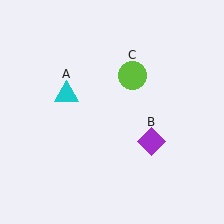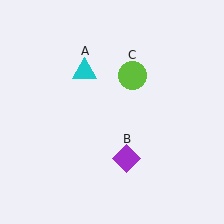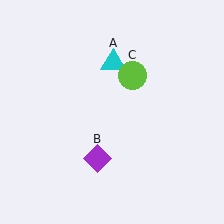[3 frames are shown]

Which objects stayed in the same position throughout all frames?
Lime circle (object C) remained stationary.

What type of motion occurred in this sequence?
The cyan triangle (object A), purple diamond (object B) rotated clockwise around the center of the scene.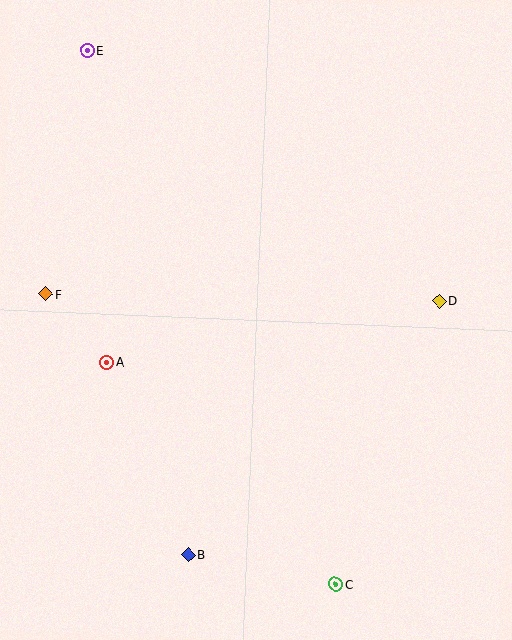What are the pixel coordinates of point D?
Point D is at (439, 301).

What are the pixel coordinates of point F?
Point F is at (45, 294).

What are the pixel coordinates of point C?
Point C is at (336, 584).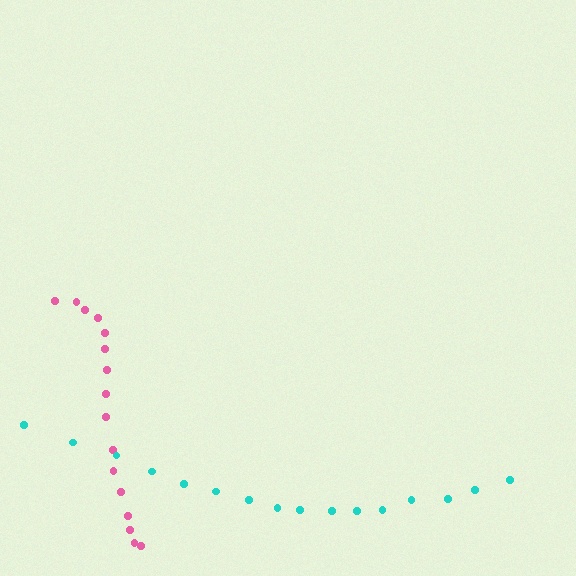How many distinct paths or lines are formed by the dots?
There are 2 distinct paths.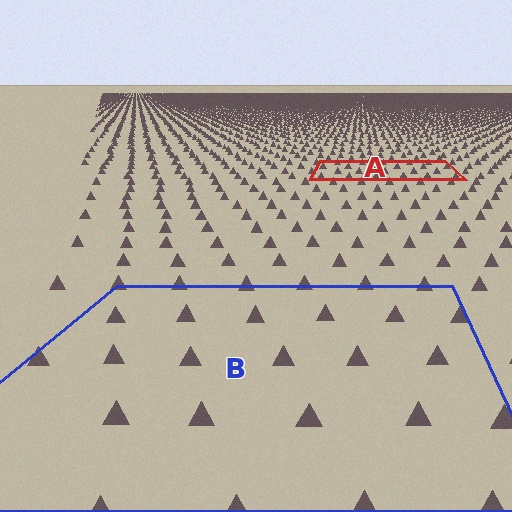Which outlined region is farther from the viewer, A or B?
Region A is farther from the viewer — the texture elements inside it appear smaller and more densely packed.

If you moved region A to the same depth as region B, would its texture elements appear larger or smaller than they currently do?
They would appear larger. At a closer depth, the same texture elements are projected at a bigger on-screen size.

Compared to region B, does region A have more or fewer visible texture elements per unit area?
Region A has more texture elements per unit area — they are packed more densely because it is farther away.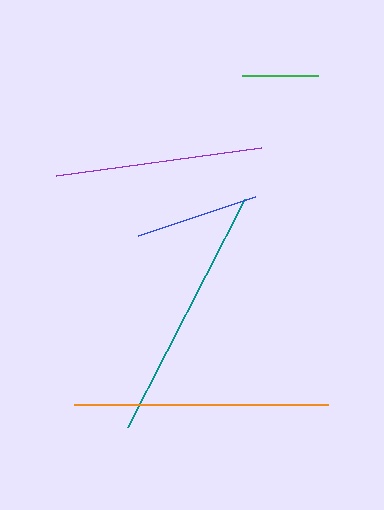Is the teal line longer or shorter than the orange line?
The teal line is longer than the orange line.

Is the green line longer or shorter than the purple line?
The purple line is longer than the green line.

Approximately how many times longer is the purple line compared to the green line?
The purple line is approximately 2.7 times the length of the green line.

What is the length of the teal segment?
The teal segment is approximately 257 pixels long.